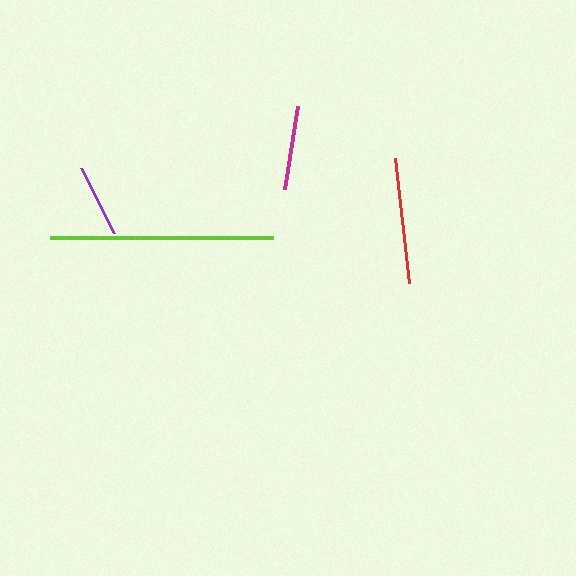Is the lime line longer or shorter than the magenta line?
The lime line is longer than the magenta line.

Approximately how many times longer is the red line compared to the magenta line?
The red line is approximately 1.5 times the length of the magenta line.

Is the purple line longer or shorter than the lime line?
The lime line is longer than the purple line.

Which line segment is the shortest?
The purple line is the shortest at approximately 73 pixels.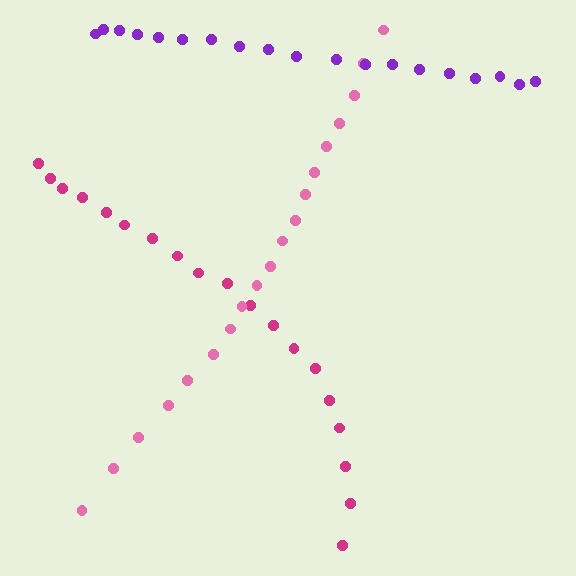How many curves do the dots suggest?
There are 3 distinct paths.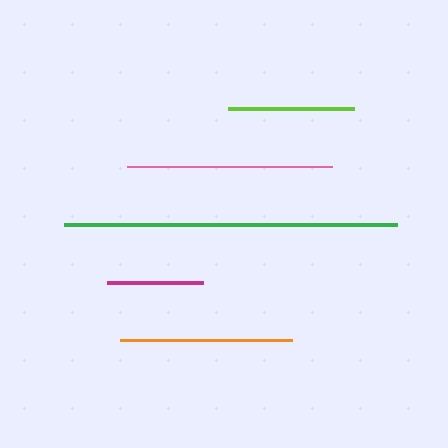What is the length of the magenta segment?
The magenta segment is approximately 96 pixels long.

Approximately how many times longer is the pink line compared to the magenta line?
The pink line is approximately 2.1 times the length of the magenta line.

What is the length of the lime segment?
The lime segment is approximately 126 pixels long.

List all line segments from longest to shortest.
From longest to shortest: green, pink, orange, lime, magenta.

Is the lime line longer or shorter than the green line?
The green line is longer than the lime line.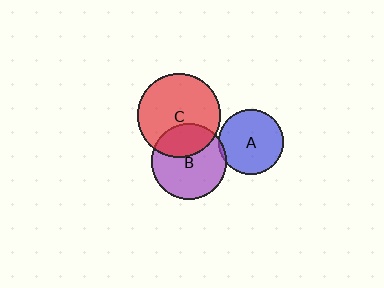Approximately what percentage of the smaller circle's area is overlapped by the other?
Approximately 30%.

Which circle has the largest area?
Circle C (red).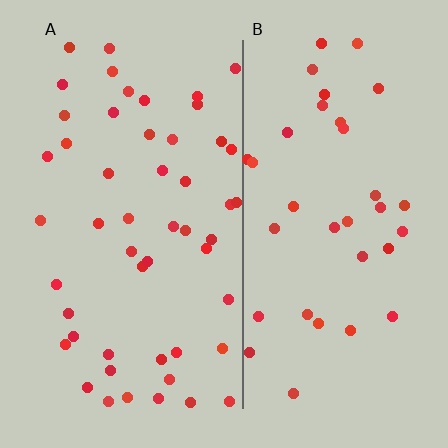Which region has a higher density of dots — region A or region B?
A (the left).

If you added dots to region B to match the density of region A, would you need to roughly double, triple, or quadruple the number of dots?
Approximately double.